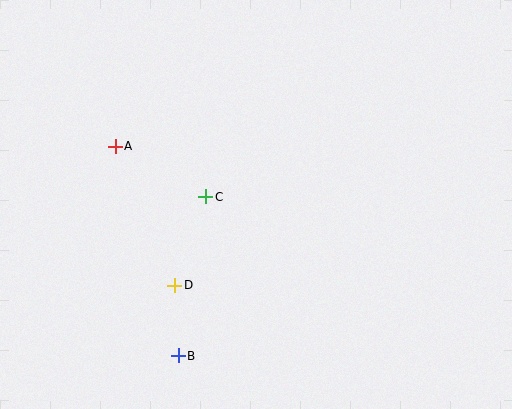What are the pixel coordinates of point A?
Point A is at (115, 146).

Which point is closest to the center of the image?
Point C at (206, 197) is closest to the center.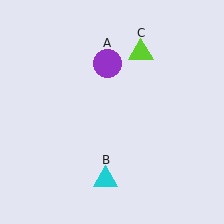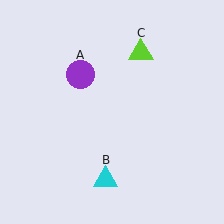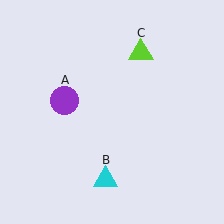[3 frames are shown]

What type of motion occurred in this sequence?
The purple circle (object A) rotated counterclockwise around the center of the scene.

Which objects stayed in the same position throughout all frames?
Cyan triangle (object B) and lime triangle (object C) remained stationary.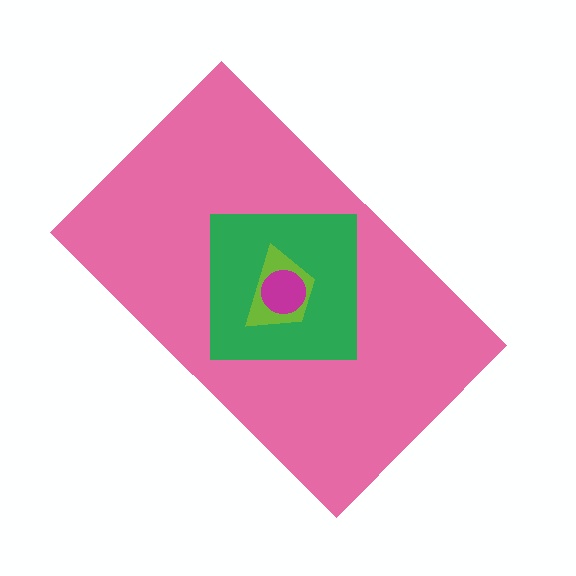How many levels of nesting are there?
4.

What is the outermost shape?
The pink rectangle.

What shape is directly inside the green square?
The lime trapezoid.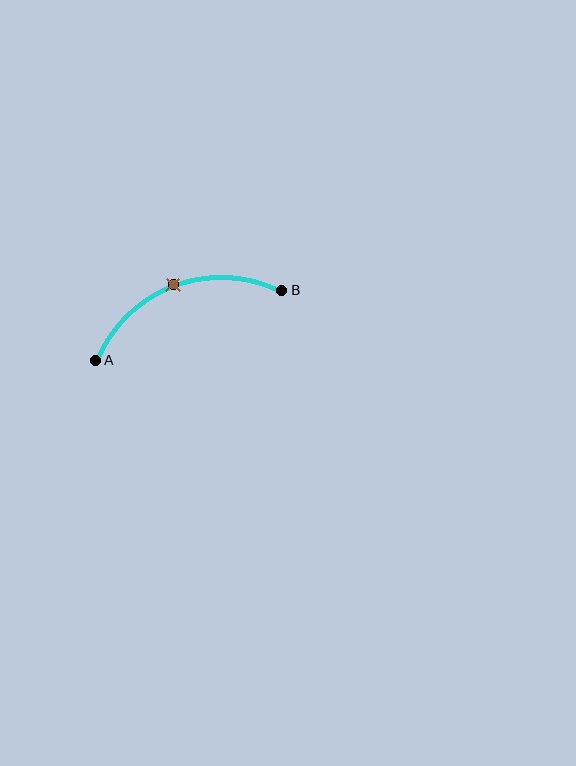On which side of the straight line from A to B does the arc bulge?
The arc bulges above the straight line connecting A and B.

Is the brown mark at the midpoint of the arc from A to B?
Yes. The brown mark lies on the arc at equal arc-length from both A and B — it is the arc midpoint.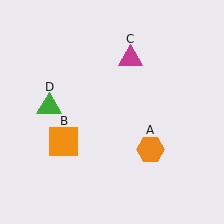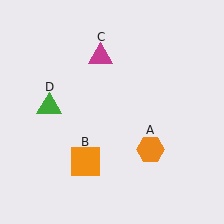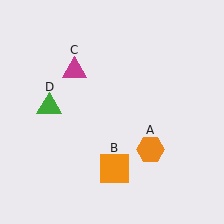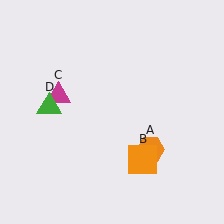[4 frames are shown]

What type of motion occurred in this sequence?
The orange square (object B), magenta triangle (object C) rotated counterclockwise around the center of the scene.